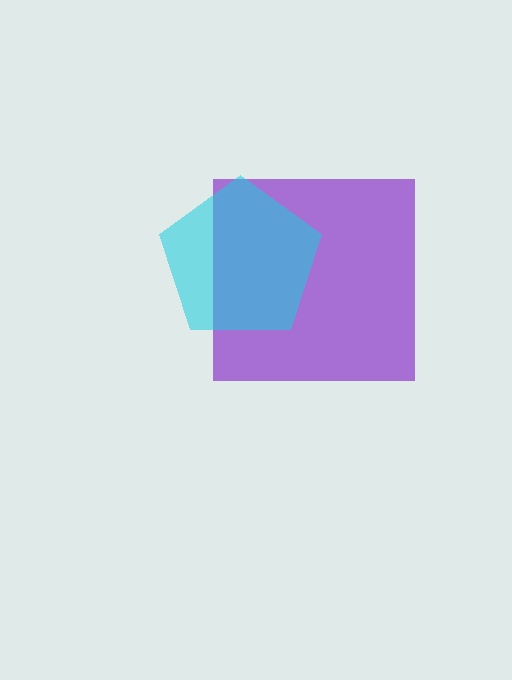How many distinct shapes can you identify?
There are 2 distinct shapes: a purple square, a cyan pentagon.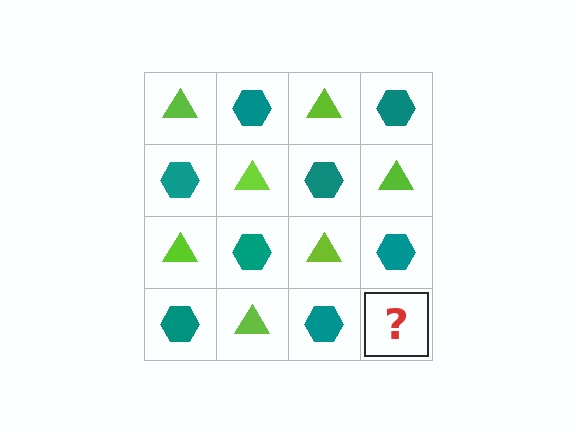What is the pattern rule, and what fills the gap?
The rule is that it alternates lime triangle and teal hexagon in a checkerboard pattern. The gap should be filled with a lime triangle.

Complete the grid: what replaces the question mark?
The question mark should be replaced with a lime triangle.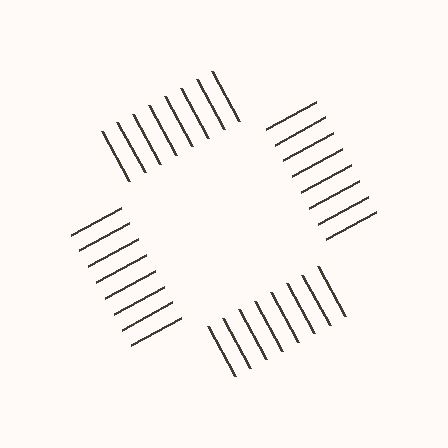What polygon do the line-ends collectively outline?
An illusory square — the line segments terminate on its edges but no continuous stroke is drawn.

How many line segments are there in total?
32 — 8 along each of the 4 edges.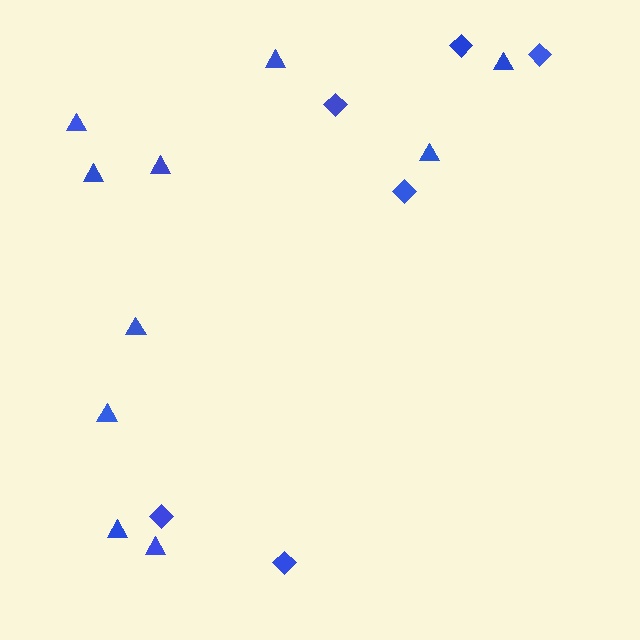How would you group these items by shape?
There are 2 groups: one group of triangles (10) and one group of diamonds (6).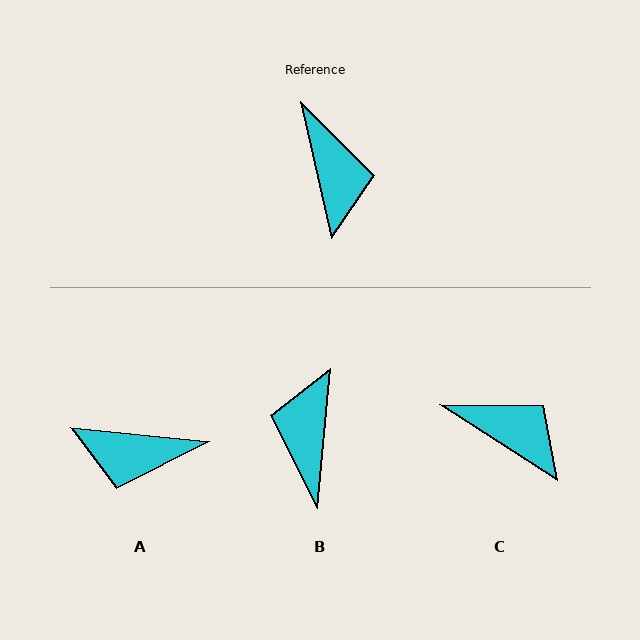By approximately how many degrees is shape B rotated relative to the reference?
Approximately 162 degrees counter-clockwise.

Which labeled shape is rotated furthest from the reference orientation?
B, about 162 degrees away.